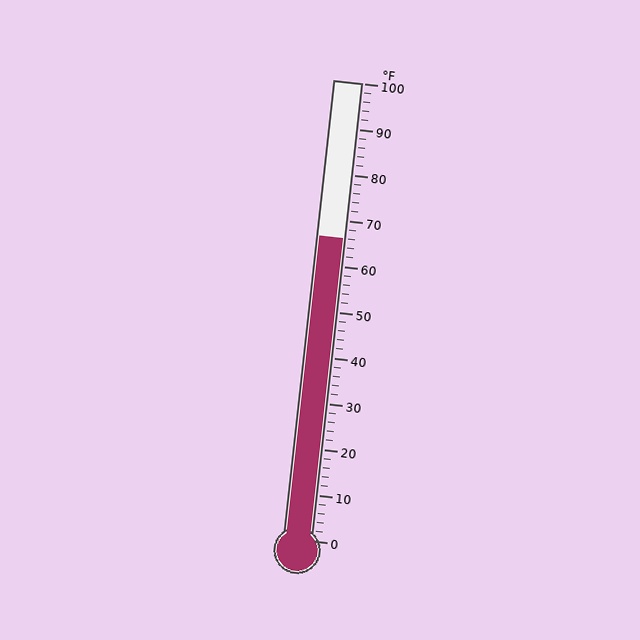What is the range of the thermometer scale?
The thermometer scale ranges from 0°F to 100°F.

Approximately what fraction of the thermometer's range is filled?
The thermometer is filled to approximately 65% of its range.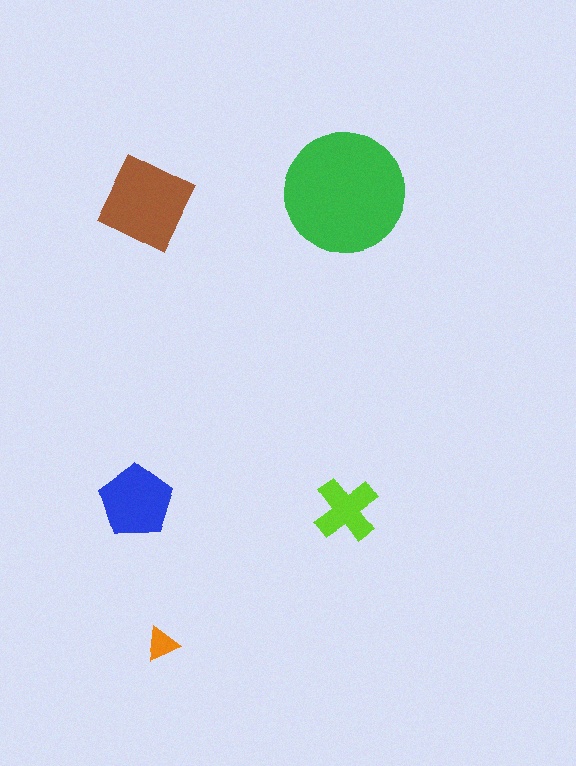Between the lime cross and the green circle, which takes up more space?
The green circle.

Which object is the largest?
The green circle.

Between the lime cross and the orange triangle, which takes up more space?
The lime cross.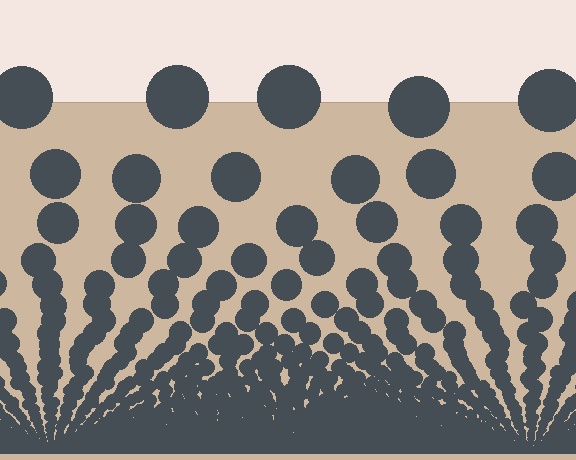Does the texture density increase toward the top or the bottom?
Density increases toward the bottom.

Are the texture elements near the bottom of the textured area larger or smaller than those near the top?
Smaller. The gradient is inverted — elements near the bottom are smaller and denser.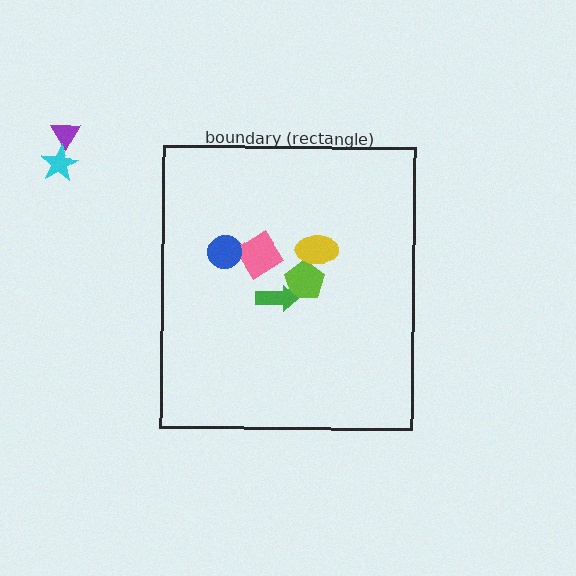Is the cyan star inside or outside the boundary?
Outside.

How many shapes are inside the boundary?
5 inside, 2 outside.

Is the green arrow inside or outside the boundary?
Inside.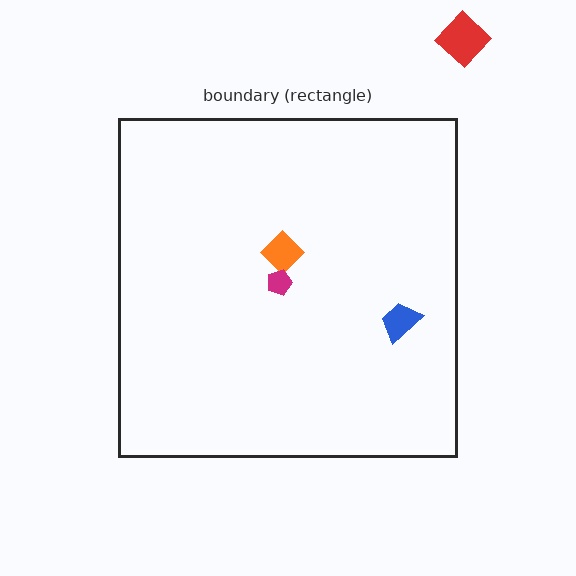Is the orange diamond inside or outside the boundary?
Inside.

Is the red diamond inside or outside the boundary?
Outside.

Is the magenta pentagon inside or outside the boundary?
Inside.